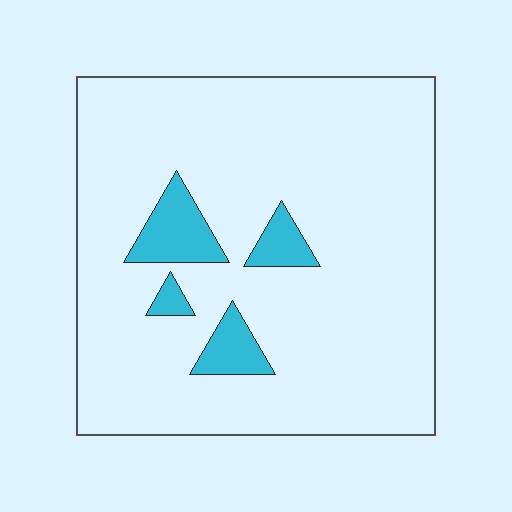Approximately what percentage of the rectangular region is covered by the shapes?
Approximately 10%.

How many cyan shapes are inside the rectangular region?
4.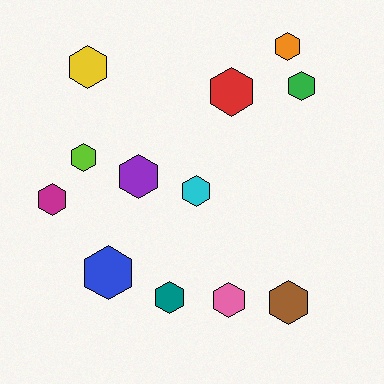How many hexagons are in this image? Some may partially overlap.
There are 12 hexagons.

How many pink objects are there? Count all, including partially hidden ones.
There is 1 pink object.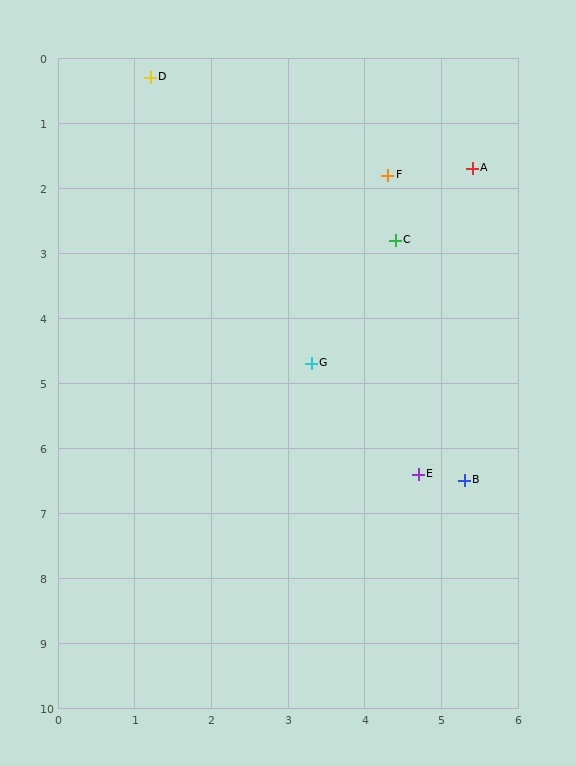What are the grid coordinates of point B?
Point B is at approximately (5.3, 6.5).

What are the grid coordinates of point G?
Point G is at approximately (3.3, 4.7).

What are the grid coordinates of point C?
Point C is at approximately (4.4, 2.8).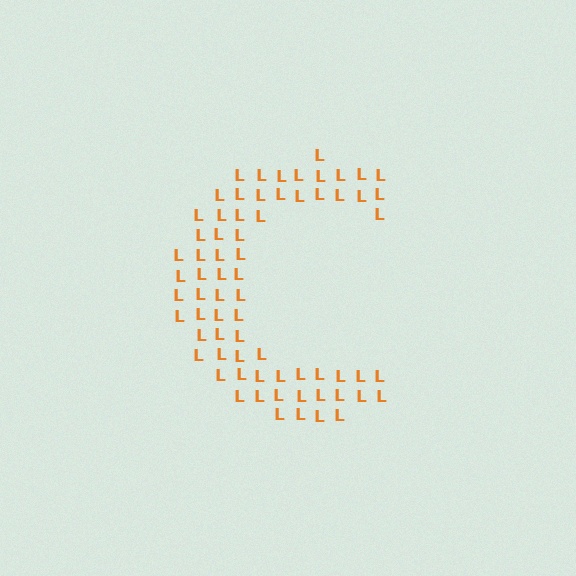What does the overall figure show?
The overall figure shows the letter C.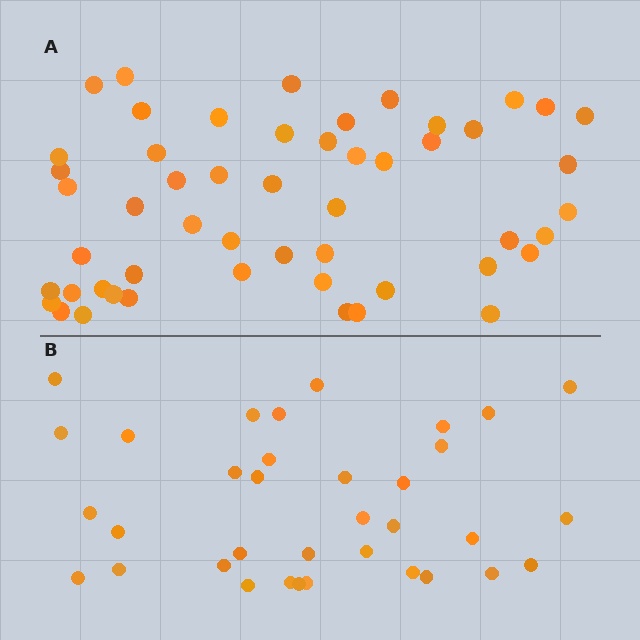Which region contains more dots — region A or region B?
Region A (the top region) has more dots.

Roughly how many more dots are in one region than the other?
Region A has approximately 15 more dots than region B.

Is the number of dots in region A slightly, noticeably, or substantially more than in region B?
Region A has substantially more. The ratio is roughly 1.5 to 1.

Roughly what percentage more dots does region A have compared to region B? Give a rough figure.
About 50% more.